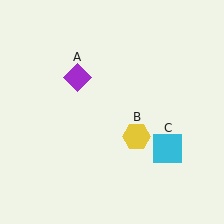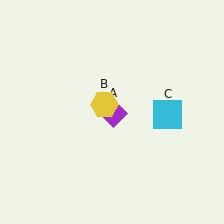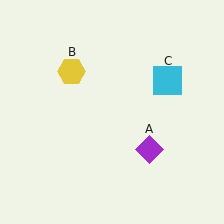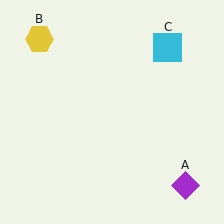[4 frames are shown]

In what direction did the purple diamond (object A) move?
The purple diamond (object A) moved down and to the right.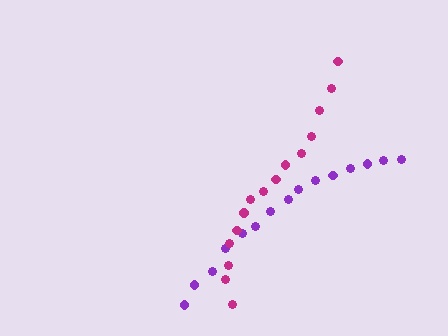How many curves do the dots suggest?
There are 2 distinct paths.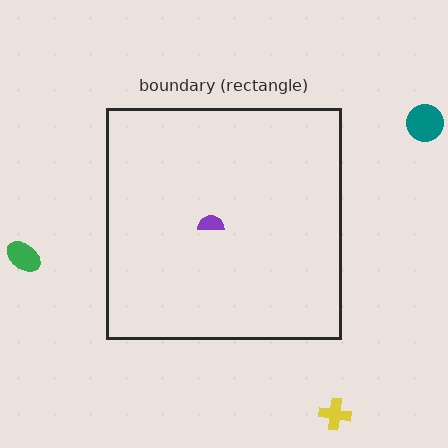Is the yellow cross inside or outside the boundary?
Outside.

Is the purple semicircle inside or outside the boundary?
Inside.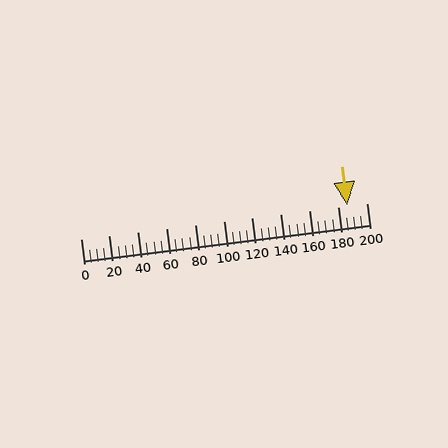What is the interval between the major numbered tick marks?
The major tick marks are spaced 20 units apart.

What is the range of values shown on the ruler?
The ruler shows values from 0 to 200.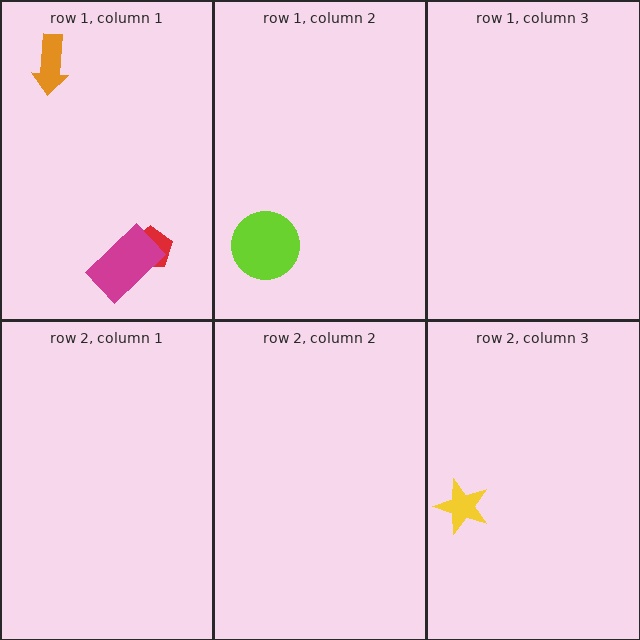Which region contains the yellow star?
The row 2, column 3 region.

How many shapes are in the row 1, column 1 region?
3.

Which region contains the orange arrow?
The row 1, column 1 region.